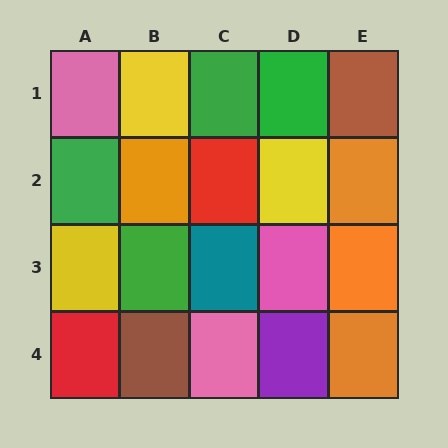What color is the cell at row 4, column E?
Orange.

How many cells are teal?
1 cell is teal.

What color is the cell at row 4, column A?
Red.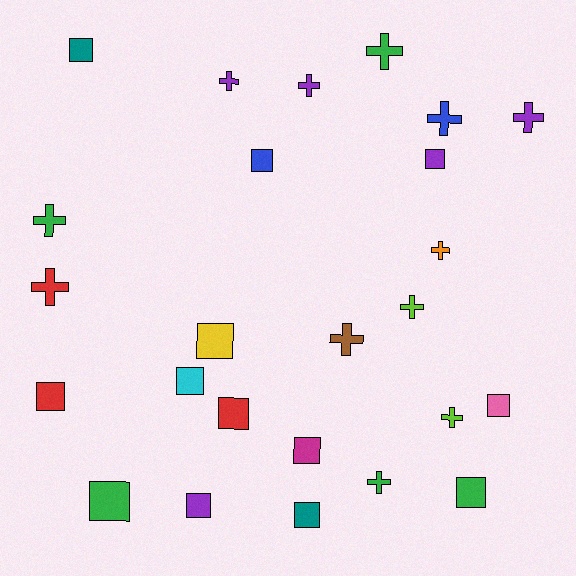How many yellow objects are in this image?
There is 1 yellow object.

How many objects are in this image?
There are 25 objects.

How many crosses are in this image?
There are 12 crosses.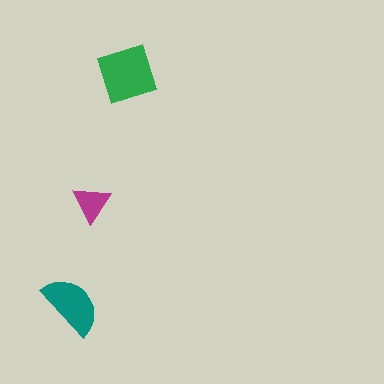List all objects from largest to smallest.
The green diamond, the teal semicircle, the magenta triangle.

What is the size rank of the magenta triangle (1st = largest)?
3rd.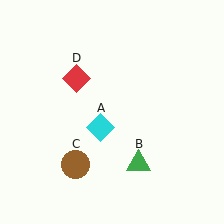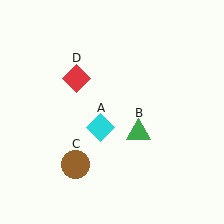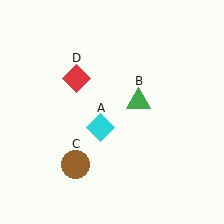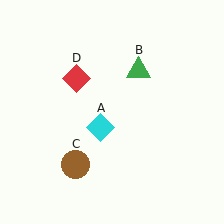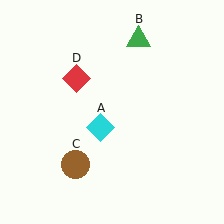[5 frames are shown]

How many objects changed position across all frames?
1 object changed position: green triangle (object B).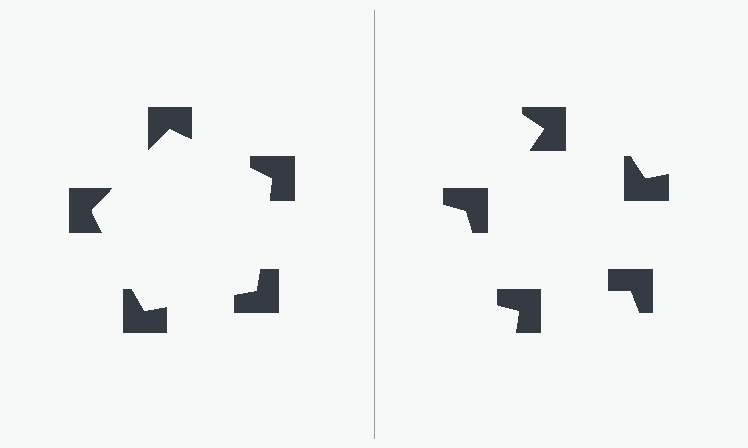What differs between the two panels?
The notched squares are positioned identically on both sides; only the wedge orientations differ. On the left they align to a pentagon; on the right they are misaligned.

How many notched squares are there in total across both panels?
10 — 5 on each side.